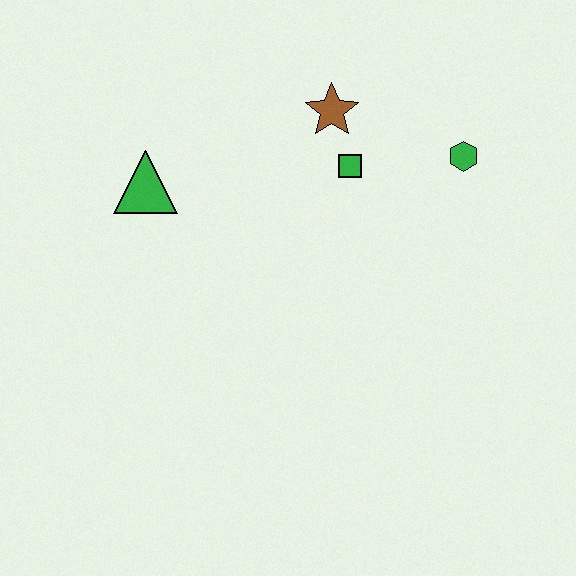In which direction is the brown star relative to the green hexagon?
The brown star is to the left of the green hexagon.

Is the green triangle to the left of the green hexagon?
Yes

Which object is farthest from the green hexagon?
The green triangle is farthest from the green hexagon.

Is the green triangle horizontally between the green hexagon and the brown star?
No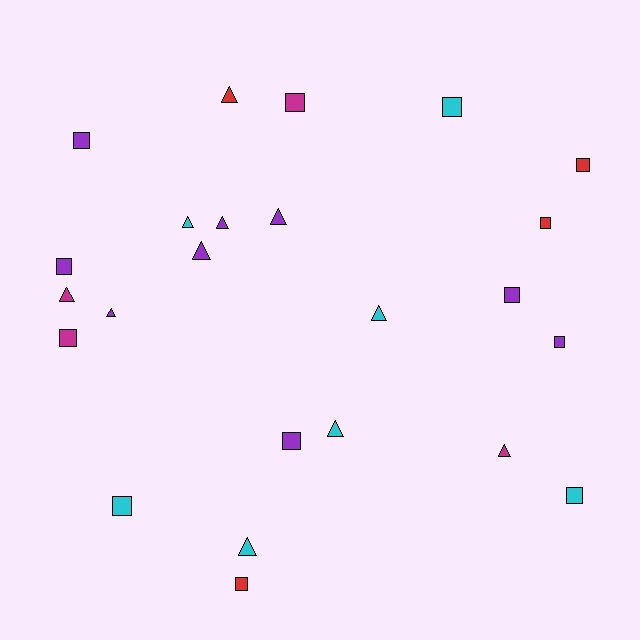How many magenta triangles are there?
There are 2 magenta triangles.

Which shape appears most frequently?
Square, with 13 objects.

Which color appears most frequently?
Purple, with 9 objects.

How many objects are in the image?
There are 24 objects.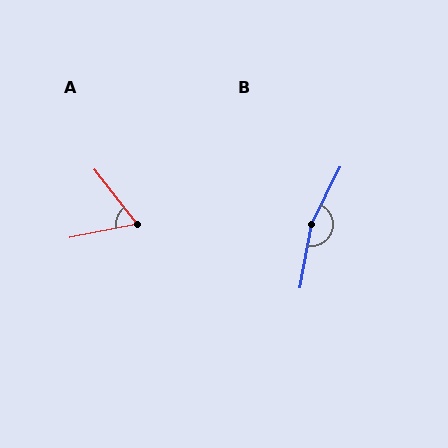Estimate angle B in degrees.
Approximately 163 degrees.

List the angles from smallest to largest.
A (64°), B (163°).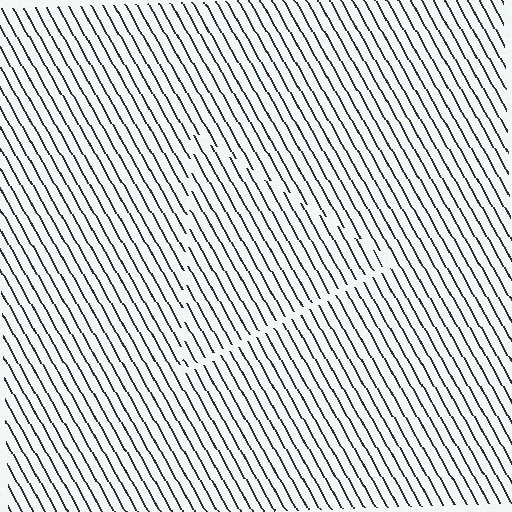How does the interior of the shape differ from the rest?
The interior of the shape contains the same grating, shifted by half a period — the contour is defined by the phase discontinuity where line-ends from the inner and outer gratings abut.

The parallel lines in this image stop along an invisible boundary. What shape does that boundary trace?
An illusory triangle. The interior of the shape contains the same grating, shifted by half a period — the contour is defined by the phase discontinuity where line-ends from the inner and outer gratings abut.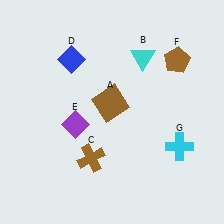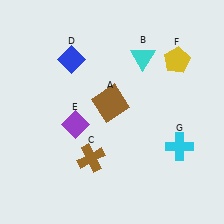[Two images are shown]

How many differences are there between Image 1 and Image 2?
There is 1 difference between the two images.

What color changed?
The pentagon (F) changed from brown in Image 1 to yellow in Image 2.